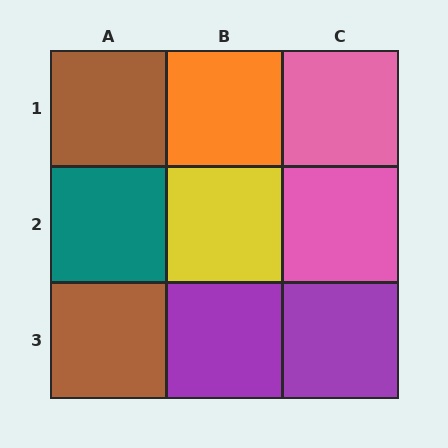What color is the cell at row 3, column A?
Brown.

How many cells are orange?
1 cell is orange.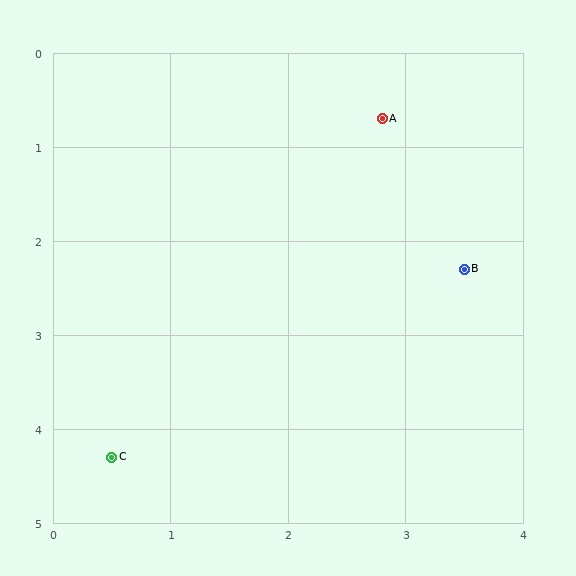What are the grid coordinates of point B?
Point B is at approximately (3.5, 2.3).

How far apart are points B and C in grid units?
Points B and C are about 3.6 grid units apart.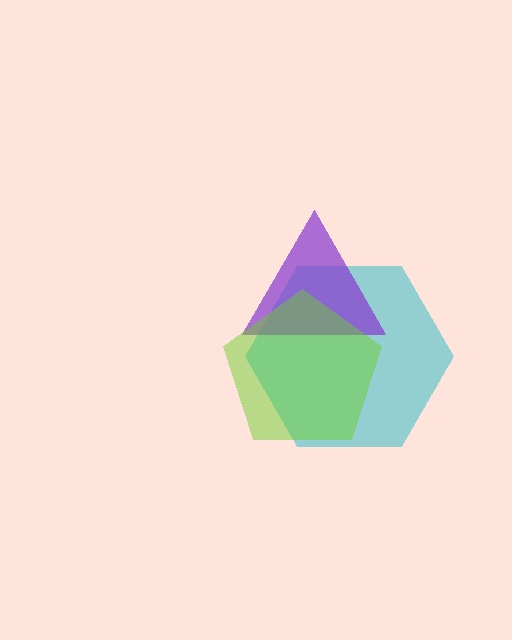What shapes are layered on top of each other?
The layered shapes are: a cyan hexagon, a purple triangle, a lime pentagon.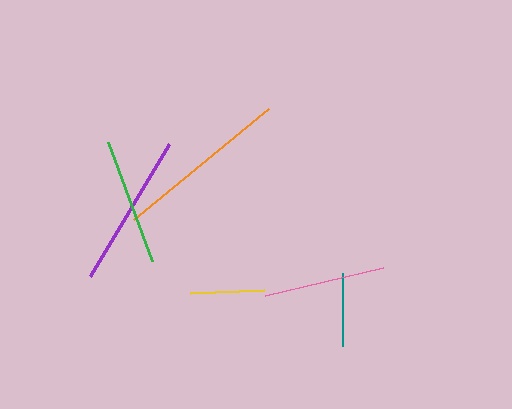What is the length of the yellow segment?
The yellow segment is approximately 74 pixels long.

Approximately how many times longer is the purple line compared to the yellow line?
The purple line is approximately 2.1 times the length of the yellow line.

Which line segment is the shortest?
The teal line is the shortest at approximately 73 pixels.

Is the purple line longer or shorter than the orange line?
The orange line is longer than the purple line.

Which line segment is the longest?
The orange line is the longest at approximately 174 pixels.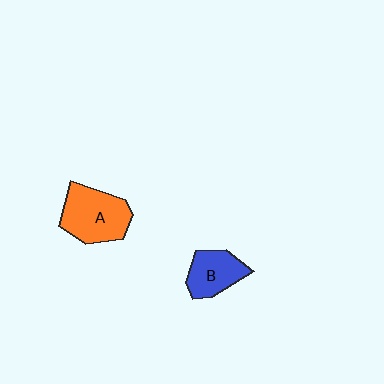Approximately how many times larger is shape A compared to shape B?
Approximately 1.5 times.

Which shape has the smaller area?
Shape B (blue).